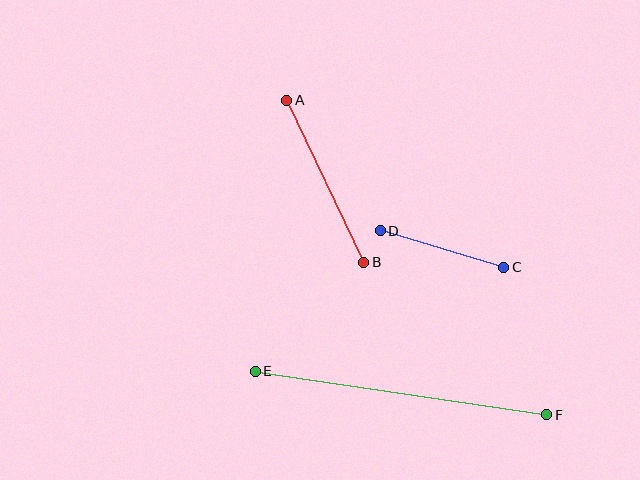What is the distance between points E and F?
The distance is approximately 295 pixels.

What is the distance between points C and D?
The distance is approximately 129 pixels.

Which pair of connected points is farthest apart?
Points E and F are farthest apart.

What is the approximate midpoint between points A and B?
The midpoint is at approximately (325, 181) pixels.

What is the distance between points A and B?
The distance is approximately 180 pixels.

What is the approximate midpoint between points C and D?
The midpoint is at approximately (442, 249) pixels.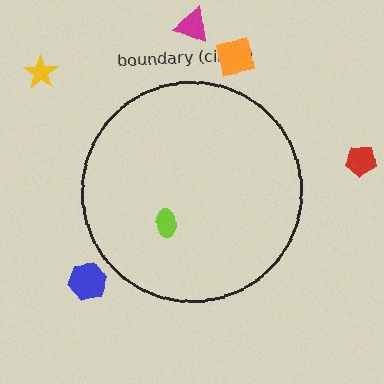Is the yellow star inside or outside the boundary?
Outside.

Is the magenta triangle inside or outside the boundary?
Outside.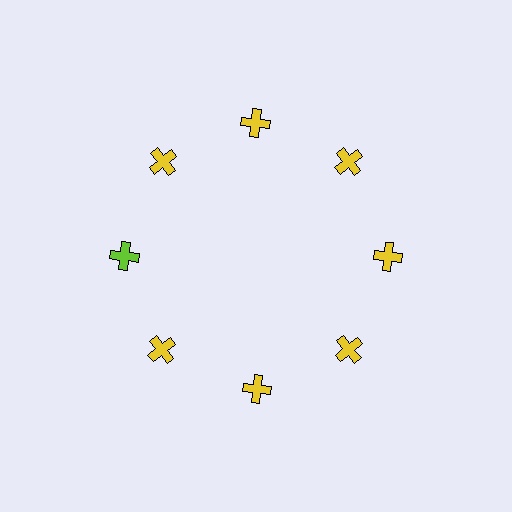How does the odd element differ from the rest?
It has a different color: lime instead of yellow.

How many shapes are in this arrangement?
There are 8 shapes arranged in a ring pattern.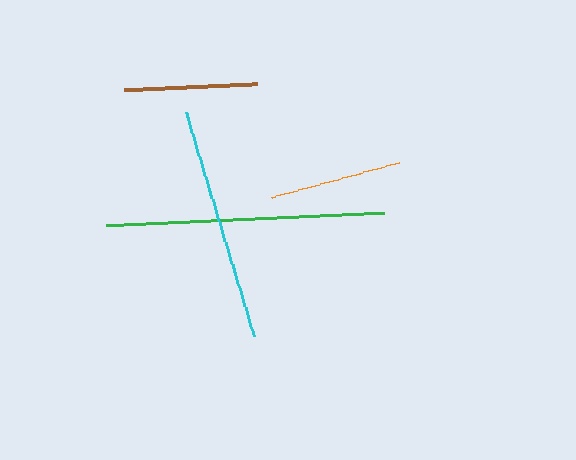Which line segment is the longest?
The green line is the longest at approximately 280 pixels.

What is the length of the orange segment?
The orange segment is approximately 132 pixels long.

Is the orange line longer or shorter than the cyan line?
The cyan line is longer than the orange line.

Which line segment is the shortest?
The orange line is the shortest at approximately 132 pixels.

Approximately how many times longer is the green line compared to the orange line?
The green line is approximately 2.1 times the length of the orange line.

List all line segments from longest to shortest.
From longest to shortest: green, cyan, brown, orange.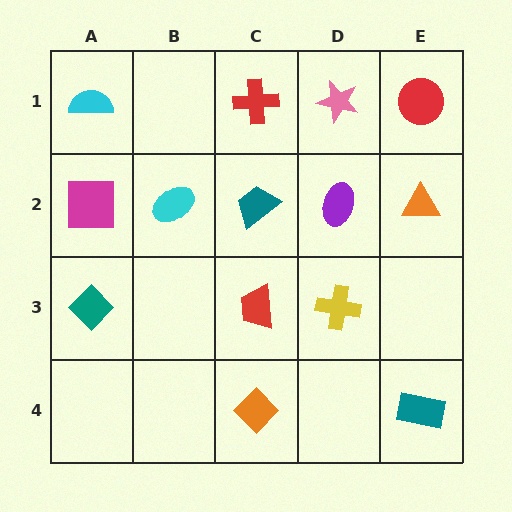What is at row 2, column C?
A teal trapezoid.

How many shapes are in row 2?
5 shapes.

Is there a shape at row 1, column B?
No, that cell is empty.